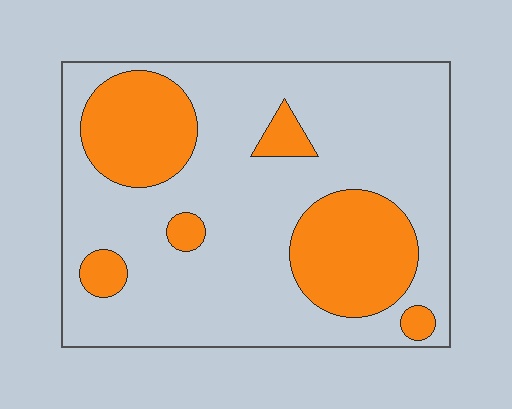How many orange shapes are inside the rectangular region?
6.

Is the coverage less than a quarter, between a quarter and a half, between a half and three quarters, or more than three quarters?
Between a quarter and a half.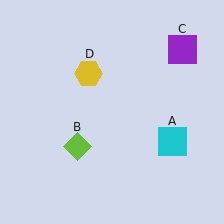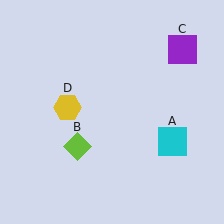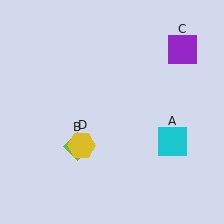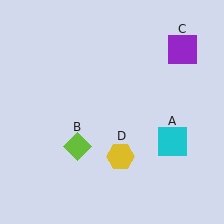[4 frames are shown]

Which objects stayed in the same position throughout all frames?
Cyan square (object A) and lime diamond (object B) and purple square (object C) remained stationary.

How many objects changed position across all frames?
1 object changed position: yellow hexagon (object D).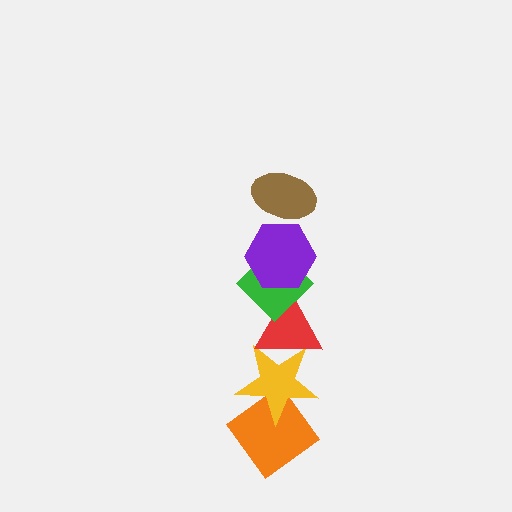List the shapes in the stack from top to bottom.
From top to bottom: the brown ellipse, the purple hexagon, the green diamond, the red triangle, the yellow star, the orange diamond.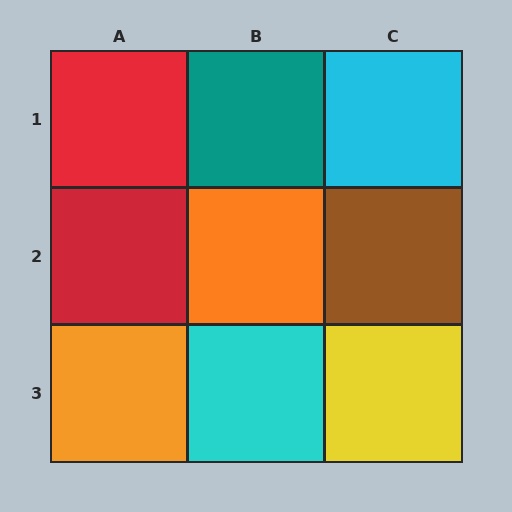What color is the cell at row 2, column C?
Brown.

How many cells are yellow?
1 cell is yellow.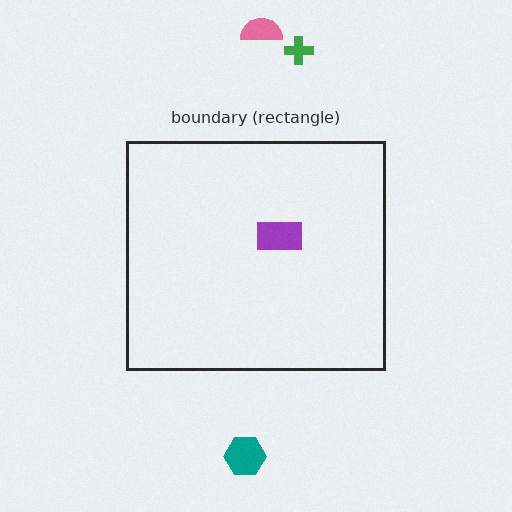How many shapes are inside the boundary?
1 inside, 3 outside.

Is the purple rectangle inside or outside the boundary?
Inside.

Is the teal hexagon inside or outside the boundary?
Outside.